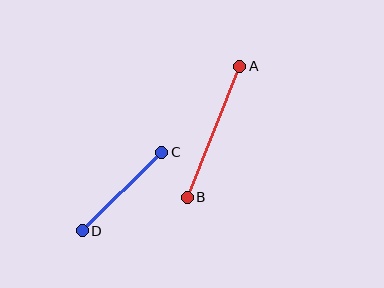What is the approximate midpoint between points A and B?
The midpoint is at approximately (214, 132) pixels.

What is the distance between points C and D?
The distance is approximately 112 pixels.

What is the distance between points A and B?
The distance is approximately 141 pixels.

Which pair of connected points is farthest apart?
Points A and B are farthest apart.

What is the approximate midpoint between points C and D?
The midpoint is at approximately (122, 192) pixels.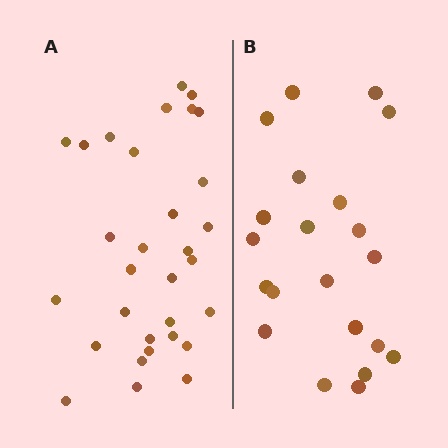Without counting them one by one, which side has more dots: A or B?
Region A (the left region) has more dots.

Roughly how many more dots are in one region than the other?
Region A has roughly 10 or so more dots than region B.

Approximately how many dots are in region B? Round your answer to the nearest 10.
About 20 dots. (The exact count is 21, which rounds to 20.)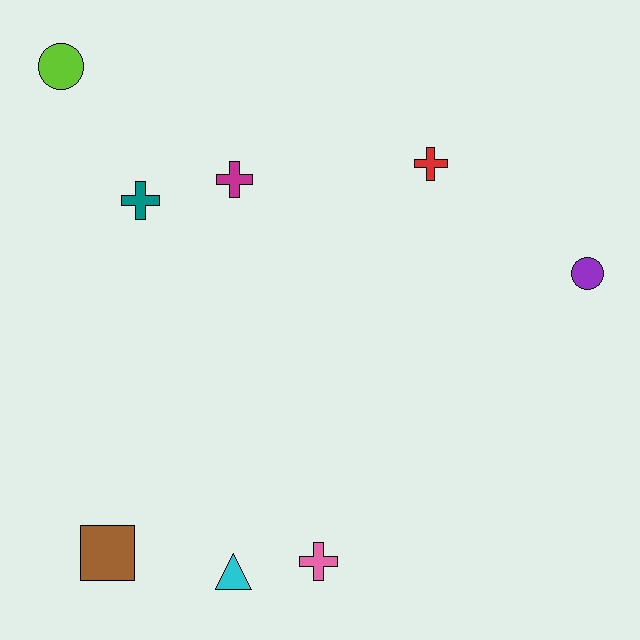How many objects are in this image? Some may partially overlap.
There are 8 objects.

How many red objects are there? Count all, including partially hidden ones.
There is 1 red object.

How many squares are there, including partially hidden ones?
There is 1 square.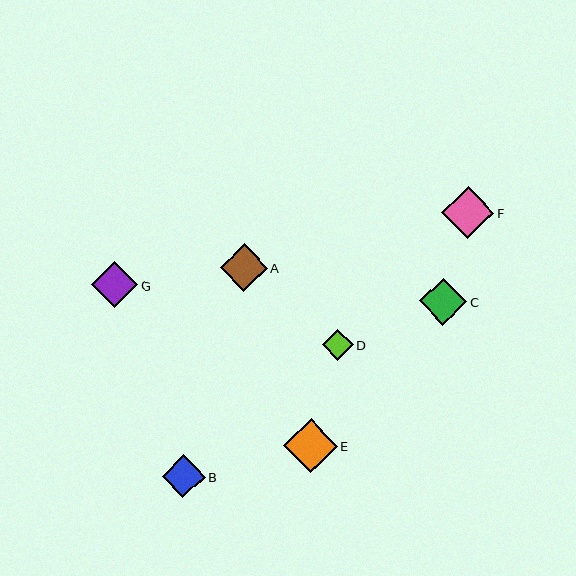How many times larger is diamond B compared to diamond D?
Diamond B is approximately 1.4 times the size of diamond D.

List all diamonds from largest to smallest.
From largest to smallest: E, F, C, A, G, B, D.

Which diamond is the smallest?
Diamond D is the smallest with a size of approximately 31 pixels.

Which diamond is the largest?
Diamond E is the largest with a size of approximately 54 pixels.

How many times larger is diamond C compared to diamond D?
Diamond C is approximately 1.5 times the size of diamond D.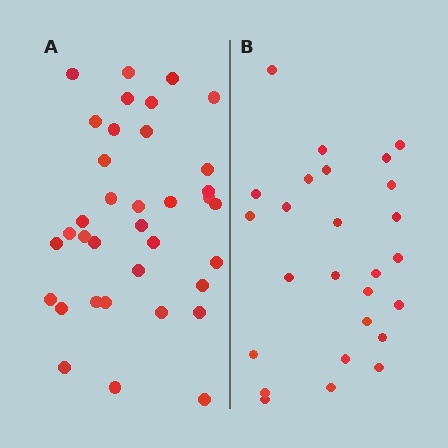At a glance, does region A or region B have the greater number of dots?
Region A (the left region) has more dots.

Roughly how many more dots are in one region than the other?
Region A has roughly 10 or so more dots than region B.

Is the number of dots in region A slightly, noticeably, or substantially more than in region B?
Region A has noticeably more, but not dramatically so. The ratio is roughly 1.4 to 1.